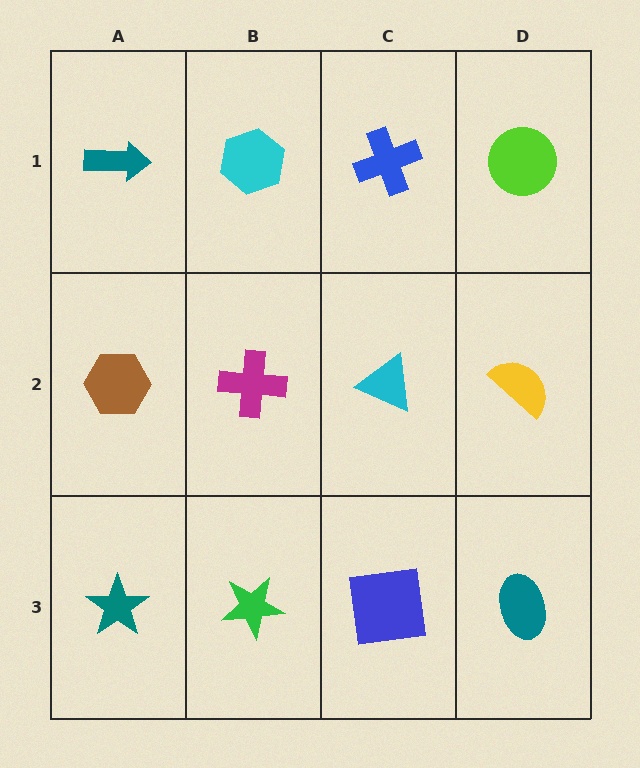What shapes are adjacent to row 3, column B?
A magenta cross (row 2, column B), a teal star (row 3, column A), a blue square (row 3, column C).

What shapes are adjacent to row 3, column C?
A cyan triangle (row 2, column C), a green star (row 3, column B), a teal ellipse (row 3, column D).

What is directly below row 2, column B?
A green star.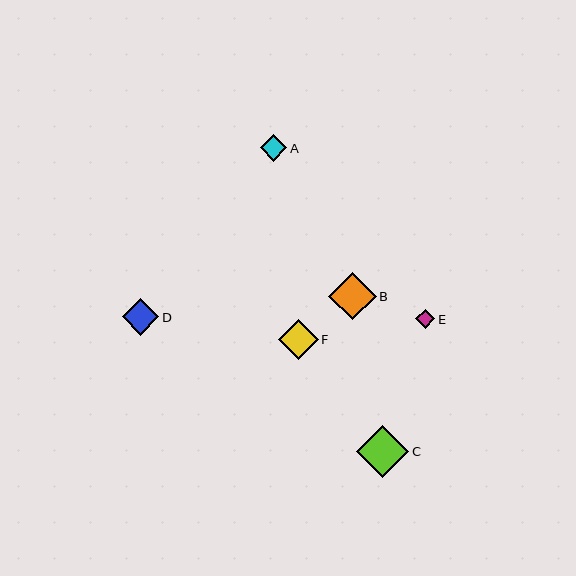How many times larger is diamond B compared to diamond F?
Diamond B is approximately 1.2 times the size of diamond F.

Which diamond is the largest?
Diamond C is the largest with a size of approximately 52 pixels.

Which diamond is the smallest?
Diamond E is the smallest with a size of approximately 19 pixels.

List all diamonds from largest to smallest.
From largest to smallest: C, B, F, D, A, E.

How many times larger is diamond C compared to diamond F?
Diamond C is approximately 1.3 times the size of diamond F.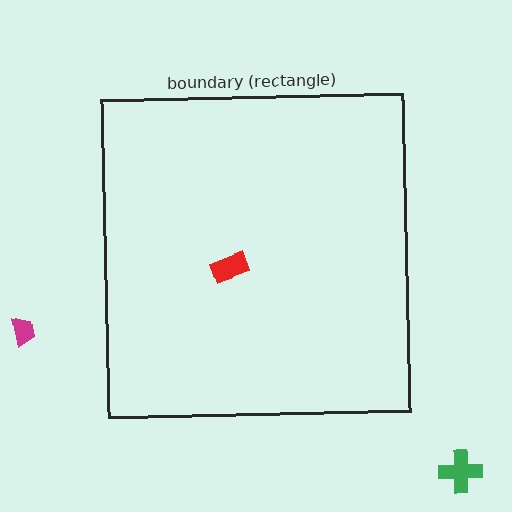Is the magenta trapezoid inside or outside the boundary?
Outside.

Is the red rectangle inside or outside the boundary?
Inside.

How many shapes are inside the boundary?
1 inside, 2 outside.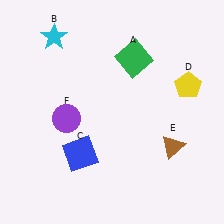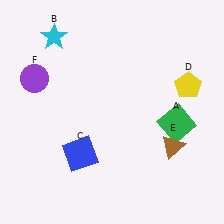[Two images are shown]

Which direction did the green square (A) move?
The green square (A) moved down.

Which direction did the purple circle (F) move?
The purple circle (F) moved up.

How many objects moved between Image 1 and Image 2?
2 objects moved between the two images.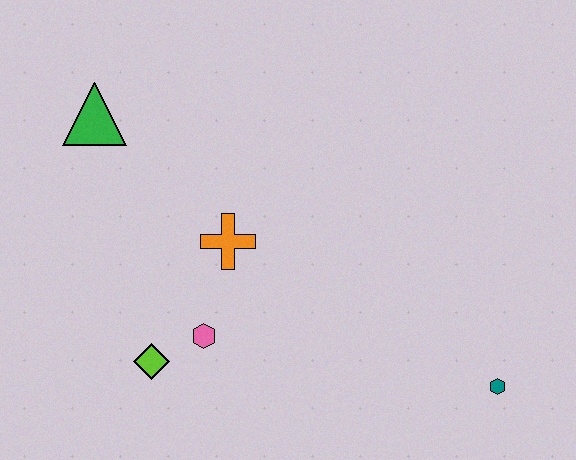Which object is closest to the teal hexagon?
The pink hexagon is closest to the teal hexagon.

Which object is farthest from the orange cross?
The teal hexagon is farthest from the orange cross.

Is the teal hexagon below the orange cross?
Yes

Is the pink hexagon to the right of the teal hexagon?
No